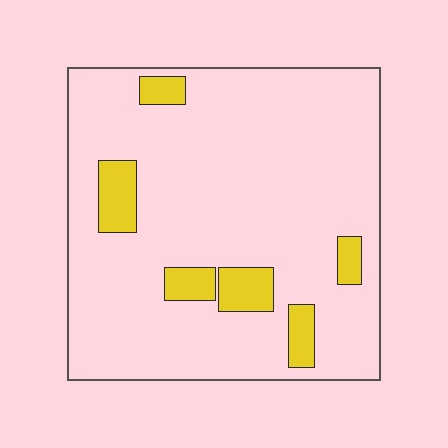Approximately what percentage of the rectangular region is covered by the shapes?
Approximately 10%.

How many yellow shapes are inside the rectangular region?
6.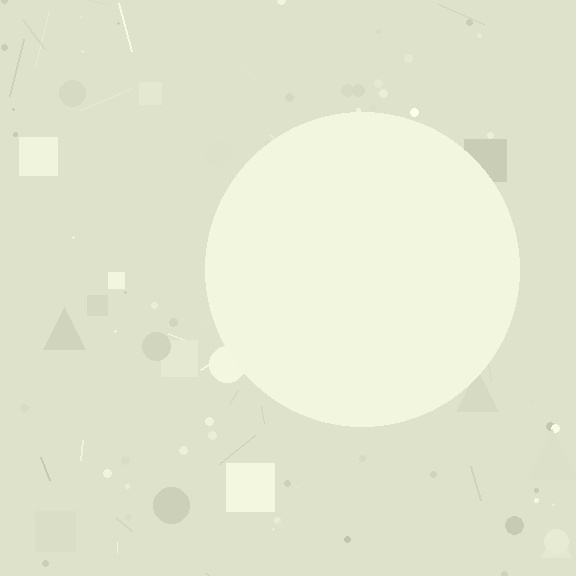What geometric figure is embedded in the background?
A circle is embedded in the background.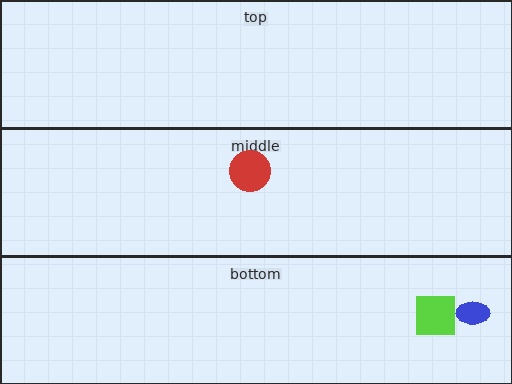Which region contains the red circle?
The middle region.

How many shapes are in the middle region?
1.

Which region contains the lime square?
The bottom region.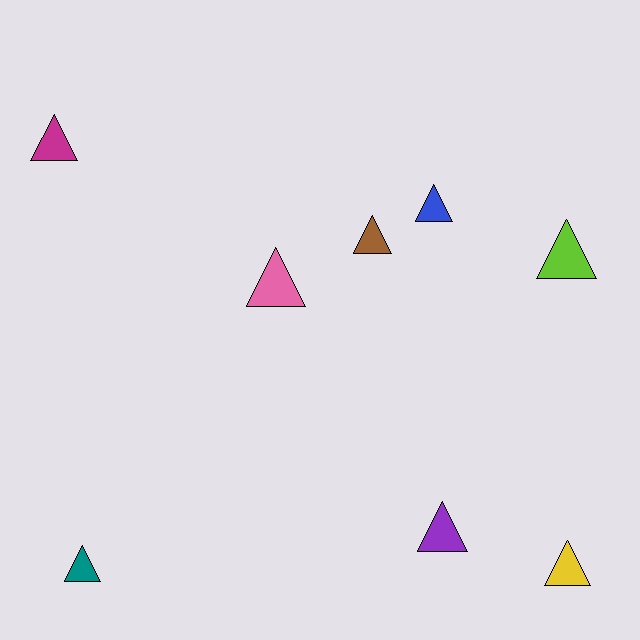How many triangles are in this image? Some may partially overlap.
There are 8 triangles.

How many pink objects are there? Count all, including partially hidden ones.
There is 1 pink object.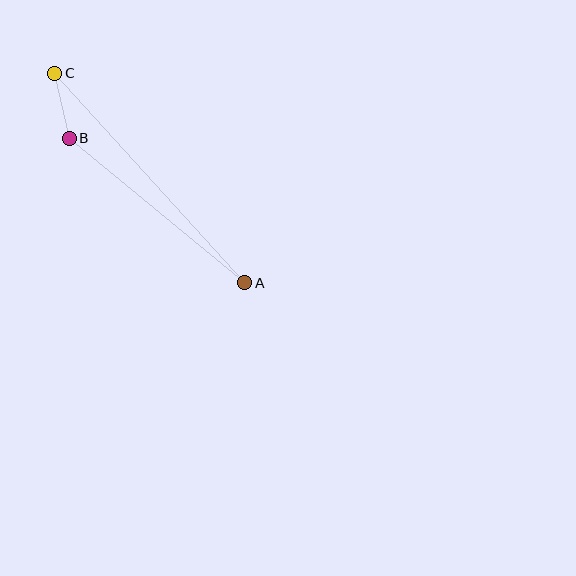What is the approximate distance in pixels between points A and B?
The distance between A and B is approximately 227 pixels.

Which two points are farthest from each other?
Points A and C are farthest from each other.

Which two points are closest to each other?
Points B and C are closest to each other.